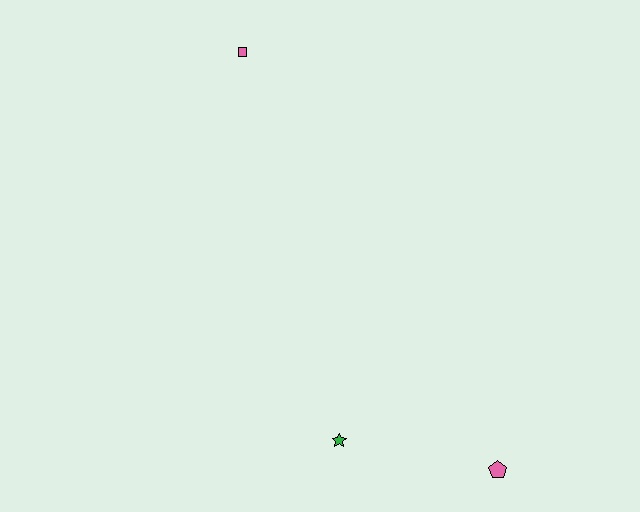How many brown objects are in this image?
There are no brown objects.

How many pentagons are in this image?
There is 1 pentagon.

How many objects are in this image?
There are 3 objects.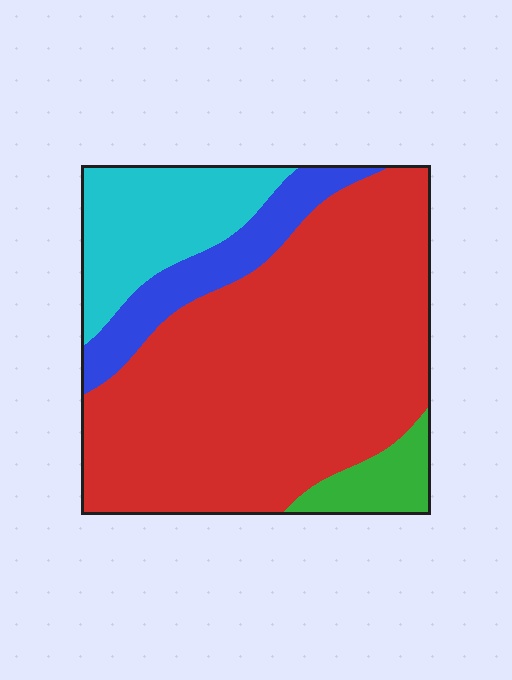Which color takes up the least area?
Green, at roughly 5%.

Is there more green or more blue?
Blue.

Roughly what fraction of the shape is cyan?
Cyan takes up about one sixth (1/6) of the shape.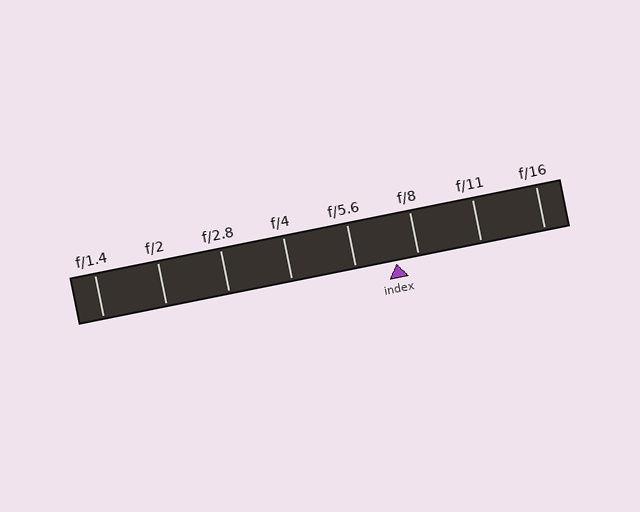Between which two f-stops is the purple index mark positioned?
The index mark is between f/5.6 and f/8.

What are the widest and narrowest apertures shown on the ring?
The widest aperture shown is f/1.4 and the narrowest is f/16.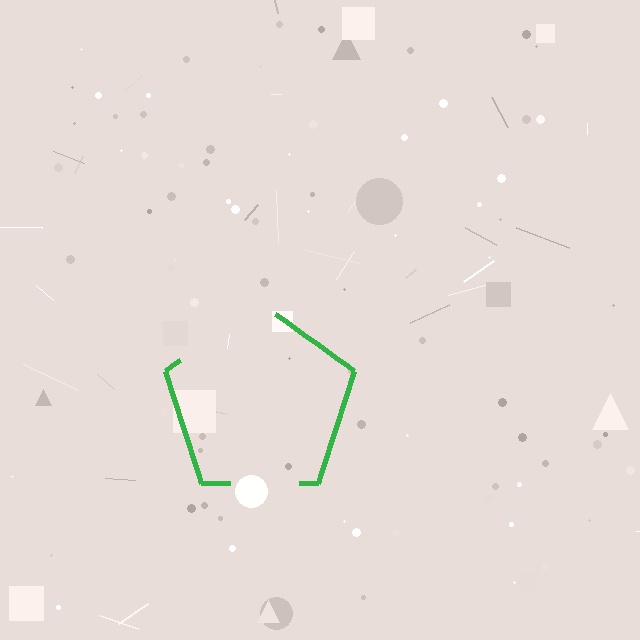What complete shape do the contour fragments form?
The contour fragments form a pentagon.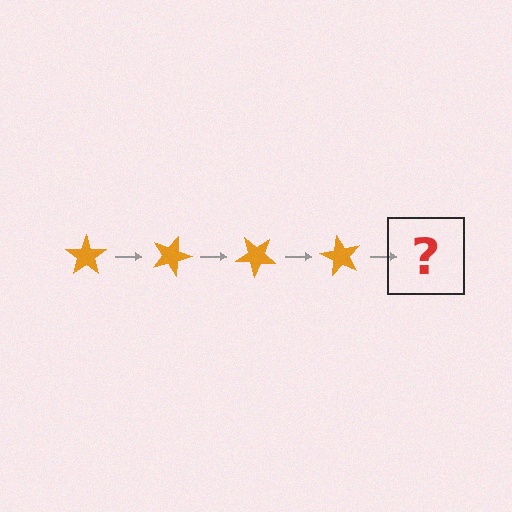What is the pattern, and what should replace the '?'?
The pattern is that the star rotates 20 degrees each step. The '?' should be an orange star rotated 80 degrees.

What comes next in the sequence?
The next element should be an orange star rotated 80 degrees.